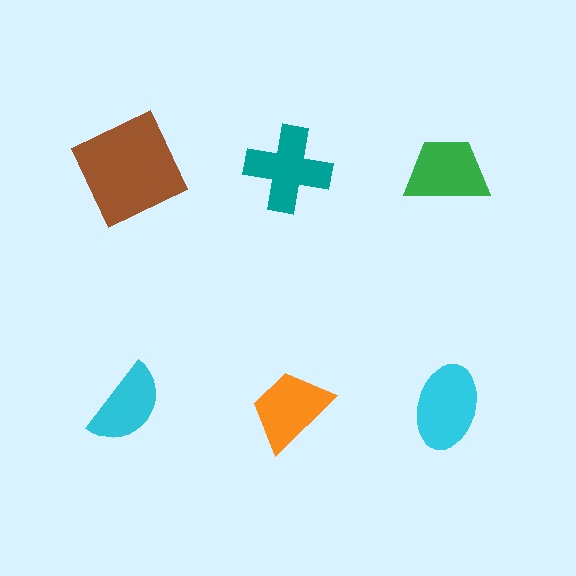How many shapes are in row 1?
3 shapes.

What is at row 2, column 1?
A cyan semicircle.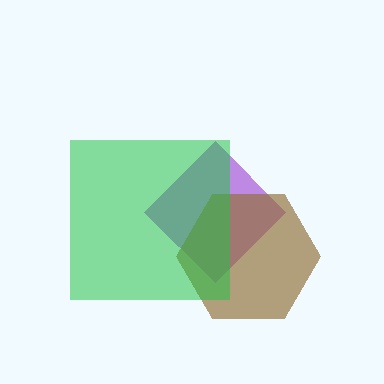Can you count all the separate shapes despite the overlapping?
Yes, there are 3 separate shapes.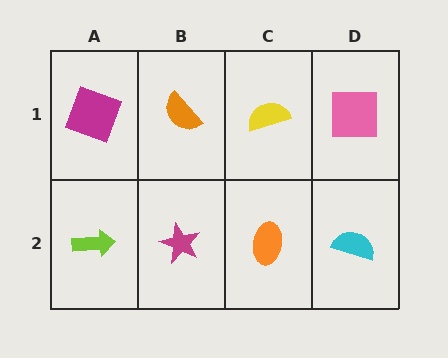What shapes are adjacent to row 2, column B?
An orange semicircle (row 1, column B), a lime arrow (row 2, column A), an orange ellipse (row 2, column C).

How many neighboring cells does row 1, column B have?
3.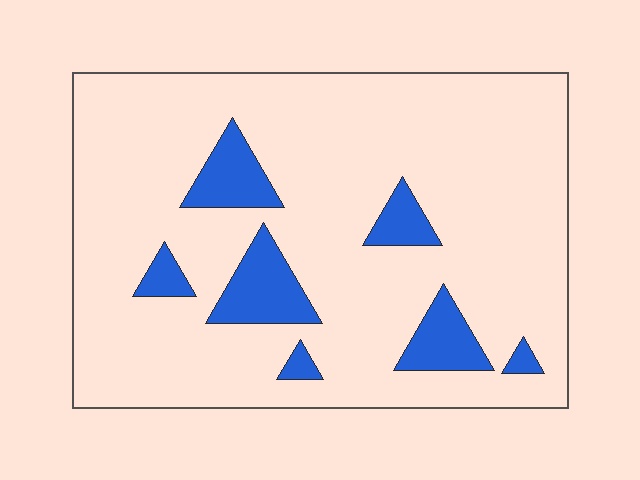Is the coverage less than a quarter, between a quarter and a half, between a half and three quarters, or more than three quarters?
Less than a quarter.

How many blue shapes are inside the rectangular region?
7.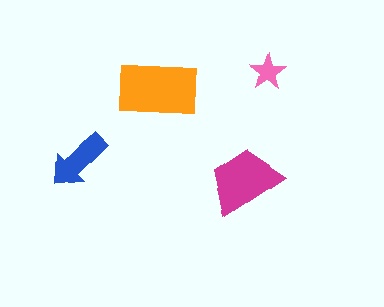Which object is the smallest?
The pink star.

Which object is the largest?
The orange rectangle.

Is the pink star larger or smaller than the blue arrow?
Smaller.